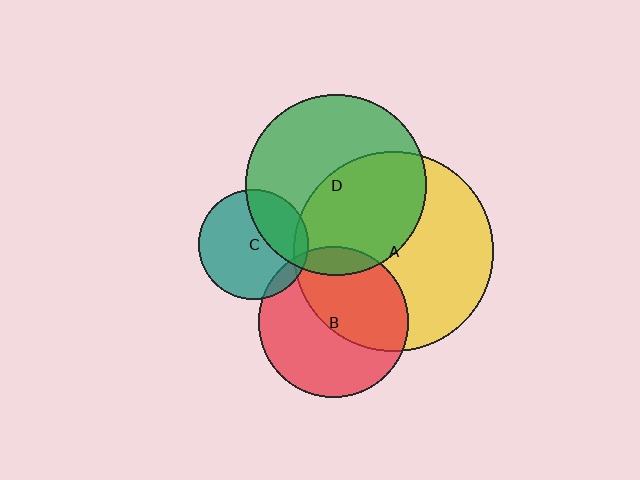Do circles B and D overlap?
Yes.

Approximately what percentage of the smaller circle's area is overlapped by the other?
Approximately 10%.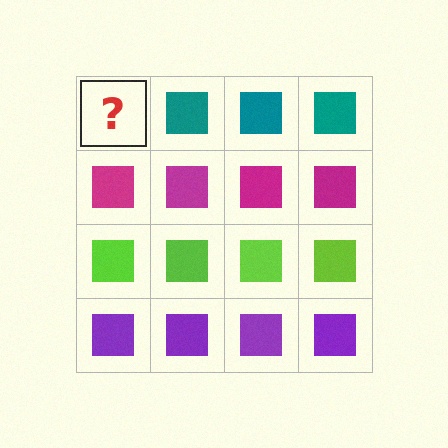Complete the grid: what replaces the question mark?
The question mark should be replaced with a teal square.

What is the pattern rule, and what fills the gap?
The rule is that each row has a consistent color. The gap should be filled with a teal square.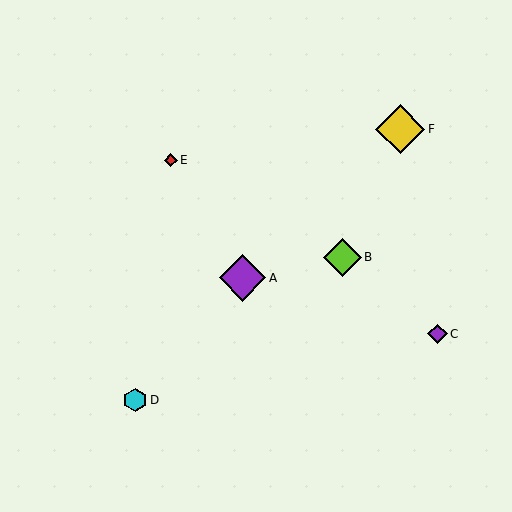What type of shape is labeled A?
Shape A is a purple diamond.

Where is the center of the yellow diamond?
The center of the yellow diamond is at (400, 129).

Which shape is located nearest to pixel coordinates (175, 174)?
The red diamond (labeled E) at (171, 160) is nearest to that location.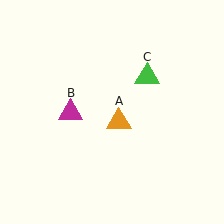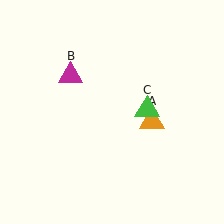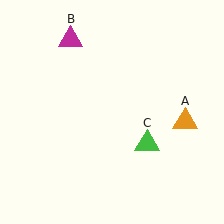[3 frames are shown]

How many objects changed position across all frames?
3 objects changed position: orange triangle (object A), magenta triangle (object B), green triangle (object C).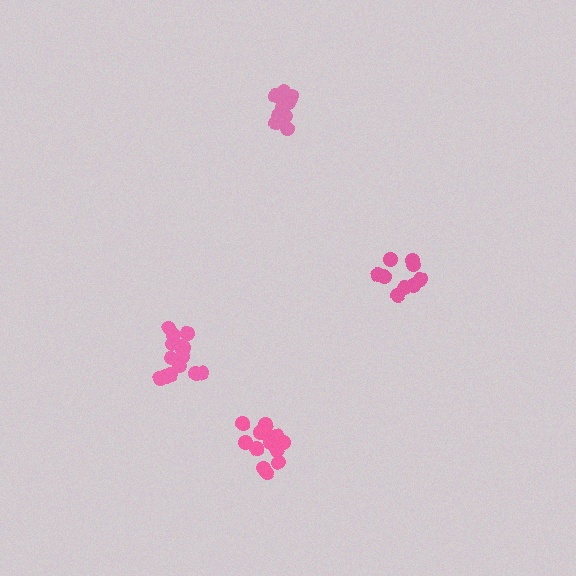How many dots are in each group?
Group 1: 14 dots, Group 2: 9 dots, Group 3: 12 dots, Group 4: 14 dots (49 total).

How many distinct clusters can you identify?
There are 4 distinct clusters.